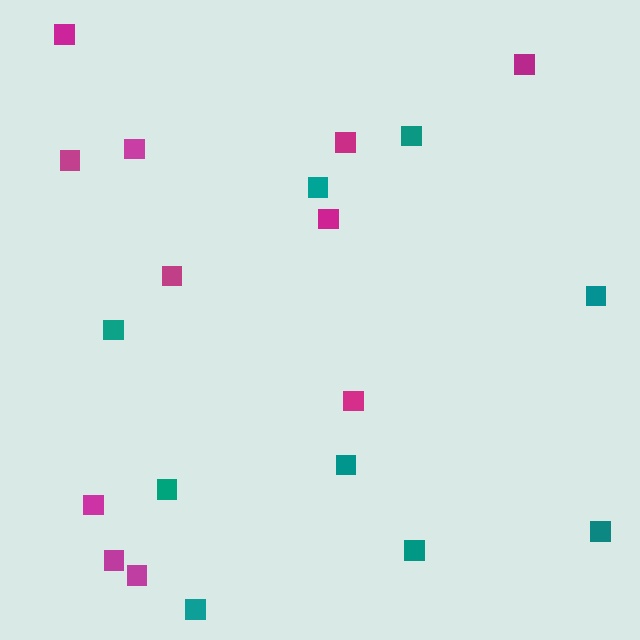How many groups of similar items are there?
There are 2 groups: one group of magenta squares (11) and one group of teal squares (9).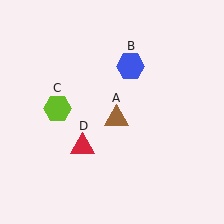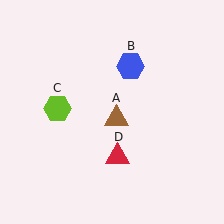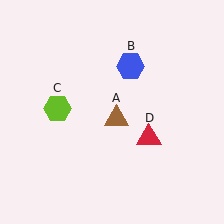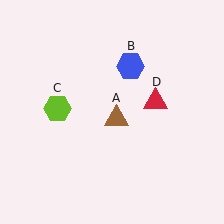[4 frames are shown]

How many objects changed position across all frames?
1 object changed position: red triangle (object D).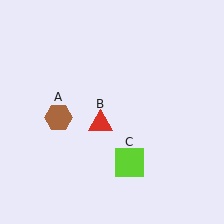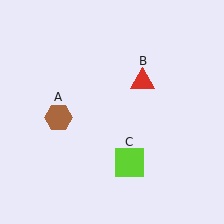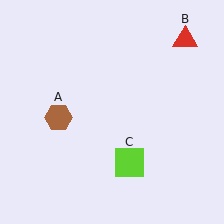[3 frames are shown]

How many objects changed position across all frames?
1 object changed position: red triangle (object B).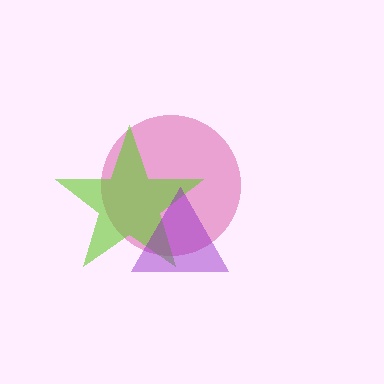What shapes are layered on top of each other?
The layered shapes are: a magenta circle, a lime star, a purple triangle.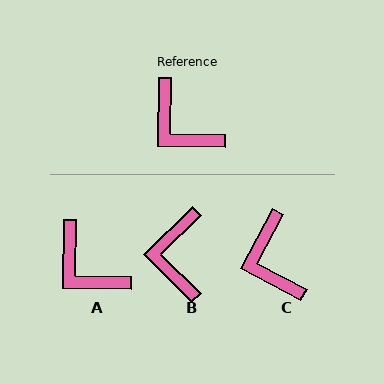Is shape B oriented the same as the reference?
No, it is off by about 44 degrees.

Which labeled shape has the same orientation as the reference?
A.